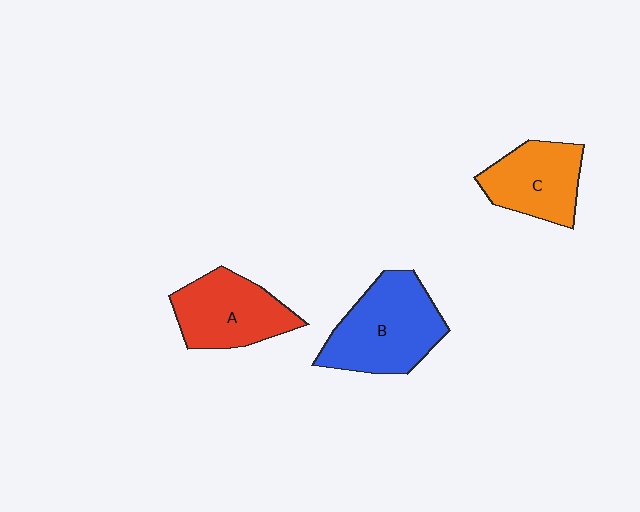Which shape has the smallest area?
Shape C (orange).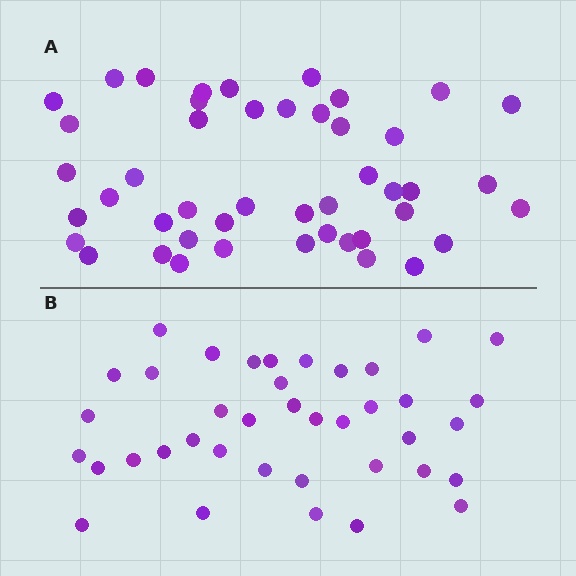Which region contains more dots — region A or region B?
Region A (the top region) has more dots.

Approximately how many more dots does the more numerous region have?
Region A has roughly 8 or so more dots than region B.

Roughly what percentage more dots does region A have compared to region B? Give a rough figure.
About 20% more.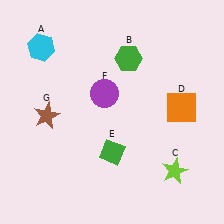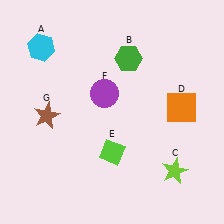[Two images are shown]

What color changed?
The diamond (E) changed from green in Image 1 to lime in Image 2.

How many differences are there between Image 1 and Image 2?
There is 1 difference between the two images.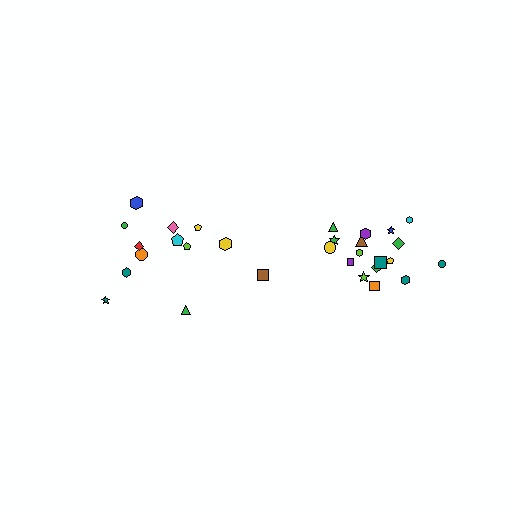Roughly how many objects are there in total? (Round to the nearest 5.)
Roughly 30 objects in total.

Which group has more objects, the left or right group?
The right group.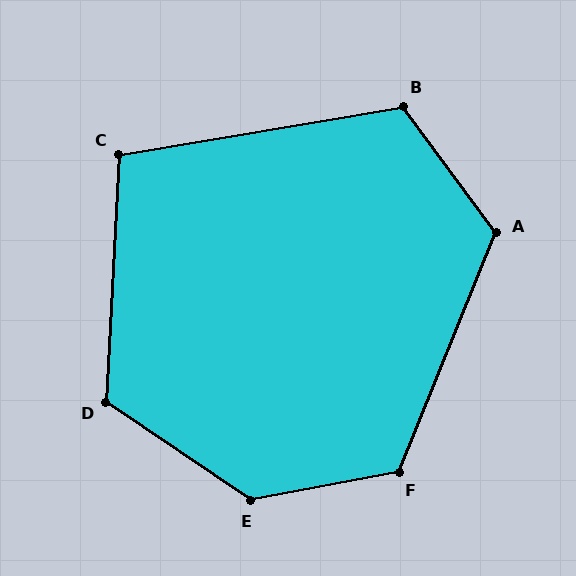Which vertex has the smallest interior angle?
C, at approximately 103 degrees.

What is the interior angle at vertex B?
Approximately 117 degrees (obtuse).